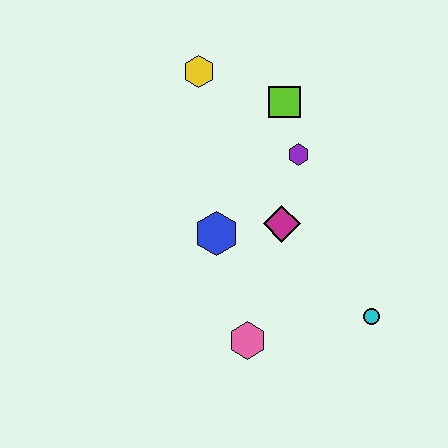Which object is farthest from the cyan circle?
The yellow hexagon is farthest from the cyan circle.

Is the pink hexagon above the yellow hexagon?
No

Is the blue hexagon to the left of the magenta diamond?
Yes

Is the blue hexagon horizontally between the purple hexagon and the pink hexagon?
No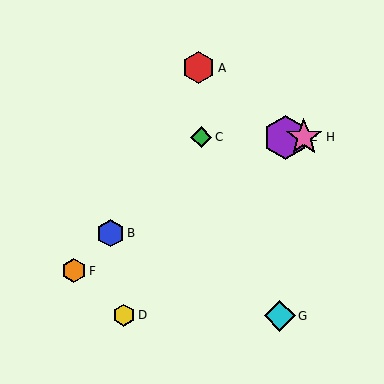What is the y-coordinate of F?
Object F is at y≈271.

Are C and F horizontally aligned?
No, C is at y≈137 and F is at y≈271.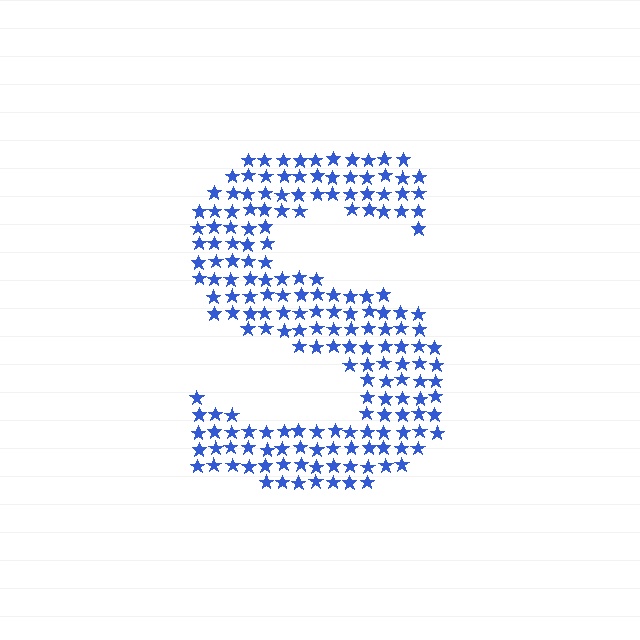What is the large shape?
The large shape is the letter S.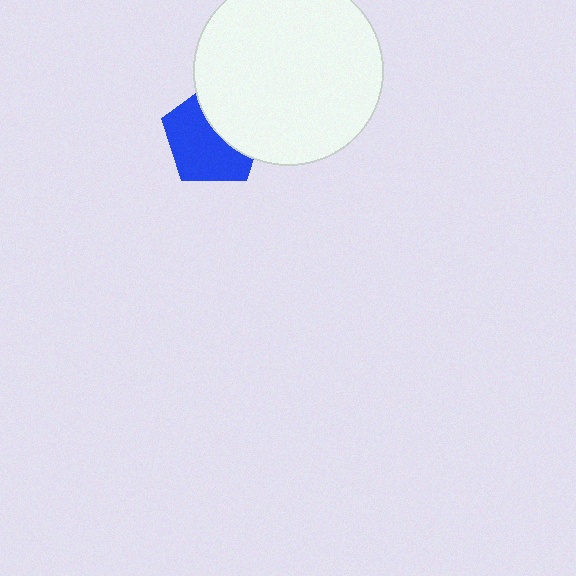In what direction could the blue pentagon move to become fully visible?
The blue pentagon could move toward the lower-left. That would shift it out from behind the white circle entirely.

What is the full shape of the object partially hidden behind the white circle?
The partially hidden object is a blue pentagon.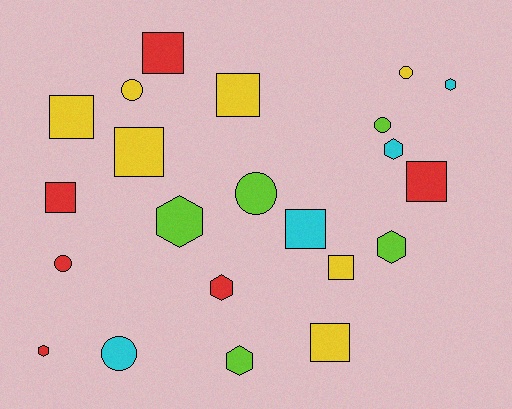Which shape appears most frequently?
Square, with 9 objects.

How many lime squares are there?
There are no lime squares.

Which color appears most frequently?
Yellow, with 7 objects.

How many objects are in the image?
There are 22 objects.